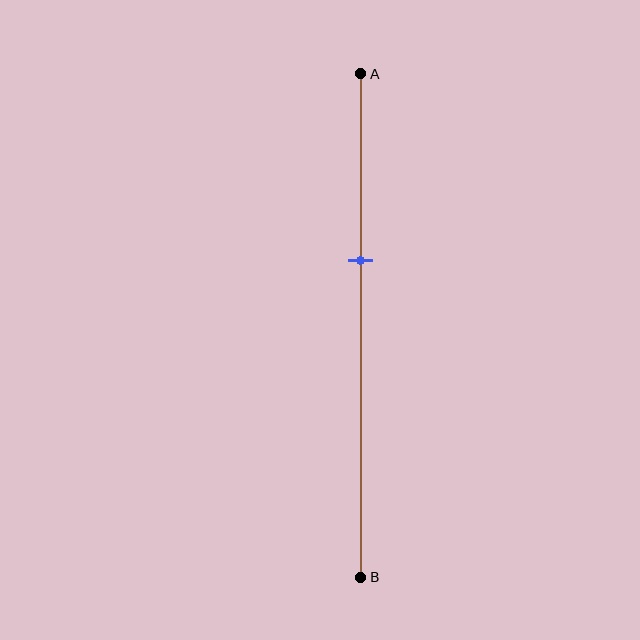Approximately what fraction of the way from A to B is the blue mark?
The blue mark is approximately 35% of the way from A to B.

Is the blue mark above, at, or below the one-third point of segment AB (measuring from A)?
The blue mark is below the one-third point of segment AB.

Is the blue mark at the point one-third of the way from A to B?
No, the mark is at about 35% from A, not at the 33% one-third point.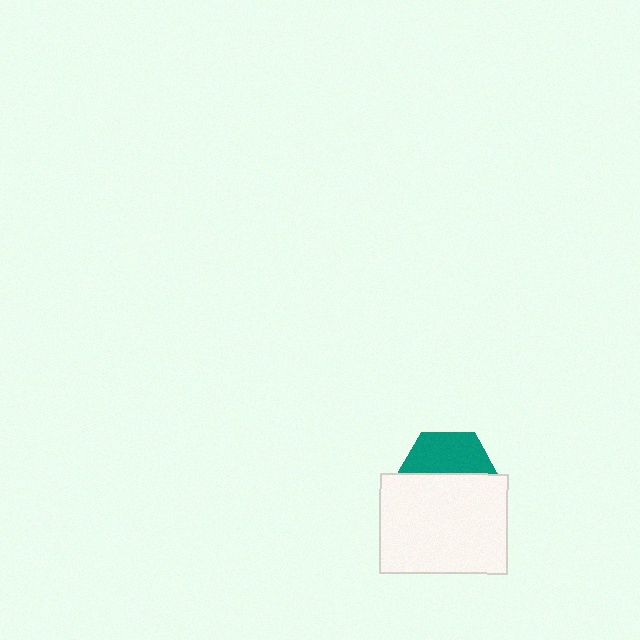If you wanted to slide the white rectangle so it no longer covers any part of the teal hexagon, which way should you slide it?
Slide it down — that is the most direct way to separate the two shapes.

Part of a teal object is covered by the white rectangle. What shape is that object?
It is a hexagon.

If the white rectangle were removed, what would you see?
You would see the complete teal hexagon.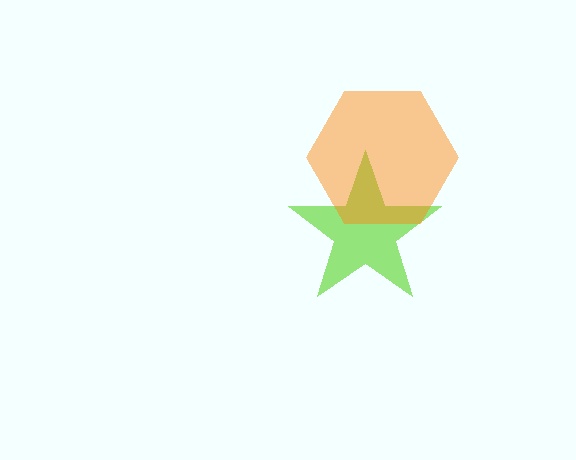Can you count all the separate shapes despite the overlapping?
Yes, there are 2 separate shapes.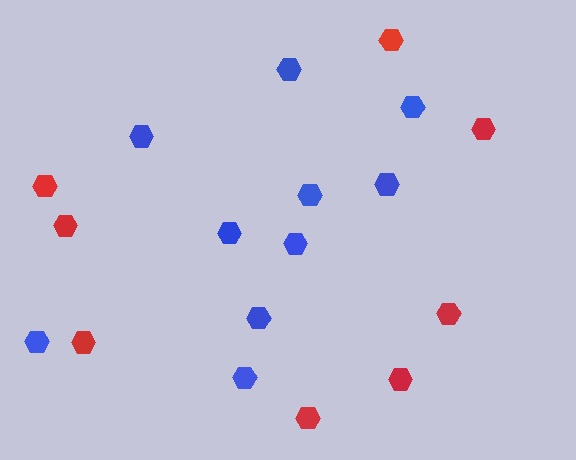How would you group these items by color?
There are 2 groups: one group of blue hexagons (10) and one group of red hexagons (8).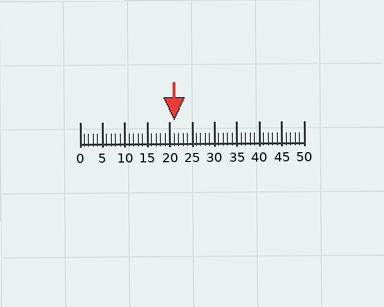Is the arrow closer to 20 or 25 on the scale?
The arrow is closer to 20.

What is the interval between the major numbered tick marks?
The major tick marks are spaced 5 units apart.